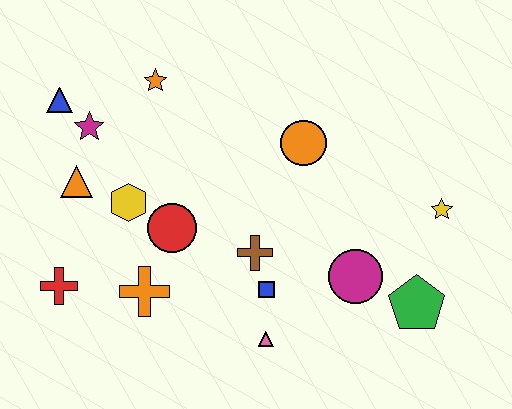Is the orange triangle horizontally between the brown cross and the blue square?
No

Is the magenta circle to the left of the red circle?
No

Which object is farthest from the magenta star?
The green pentagon is farthest from the magenta star.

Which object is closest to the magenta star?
The blue triangle is closest to the magenta star.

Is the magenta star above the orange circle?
Yes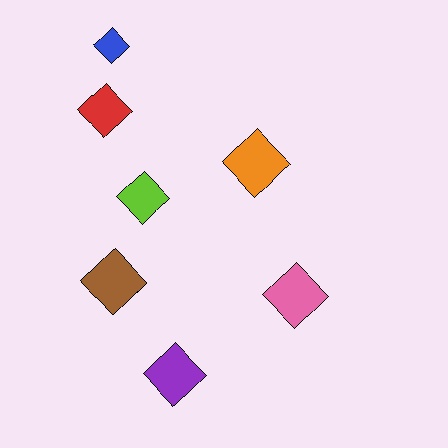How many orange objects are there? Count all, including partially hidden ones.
There is 1 orange object.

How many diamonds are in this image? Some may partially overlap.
There are 7 diamonds.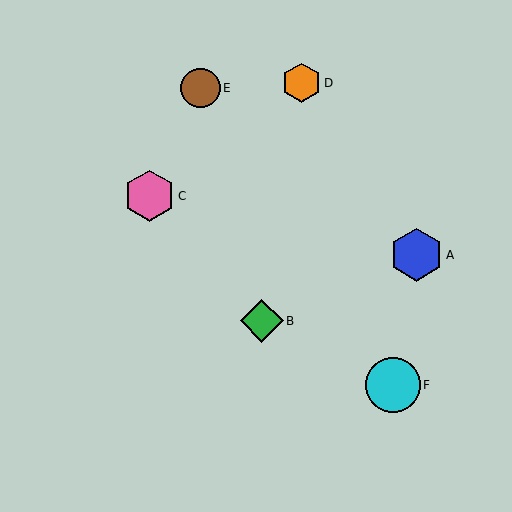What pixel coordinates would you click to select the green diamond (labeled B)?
Click at (262, 321) to select the green diamond B.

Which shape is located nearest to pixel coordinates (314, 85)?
The orange hexagon (labeled D) at (301, 83) is nearest to that location.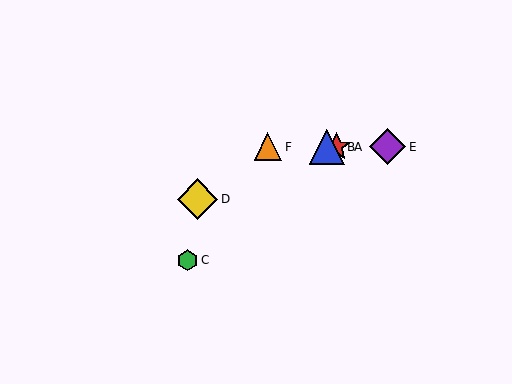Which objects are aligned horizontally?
Objects A, B, E, F are aligned horizontally.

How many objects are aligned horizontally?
4 objects (A, B, E, F) are aligned horizontally.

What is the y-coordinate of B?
Object B is at y≈147.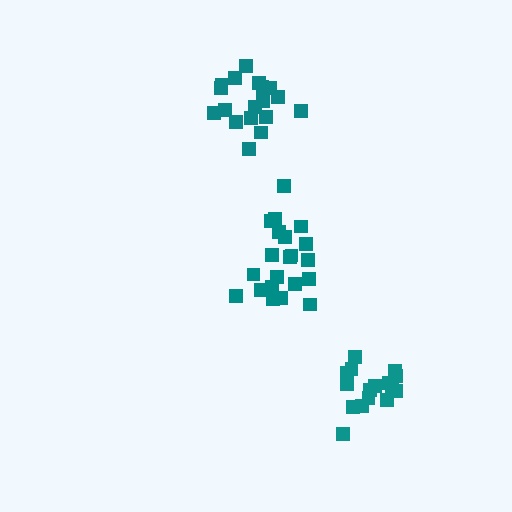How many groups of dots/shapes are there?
There are 3 groups.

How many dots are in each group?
Group 1: 18 dots, Group 2: 21 dots, Group 3: 16 dots (55 total).